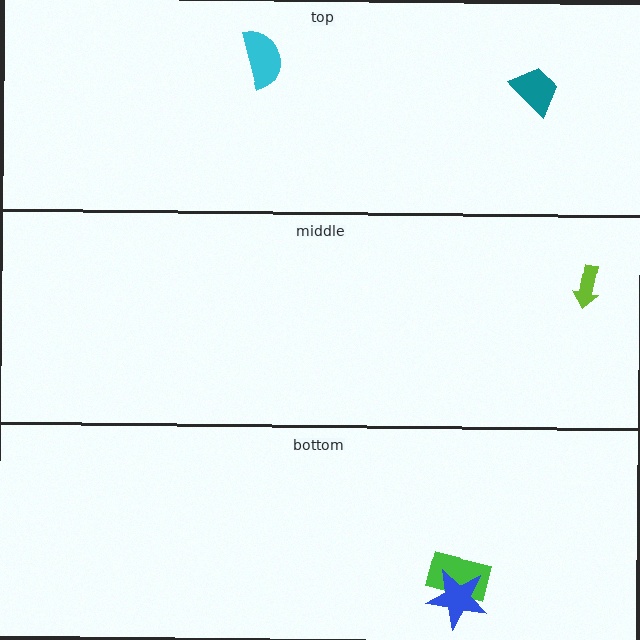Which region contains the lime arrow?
The middle region.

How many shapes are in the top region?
2.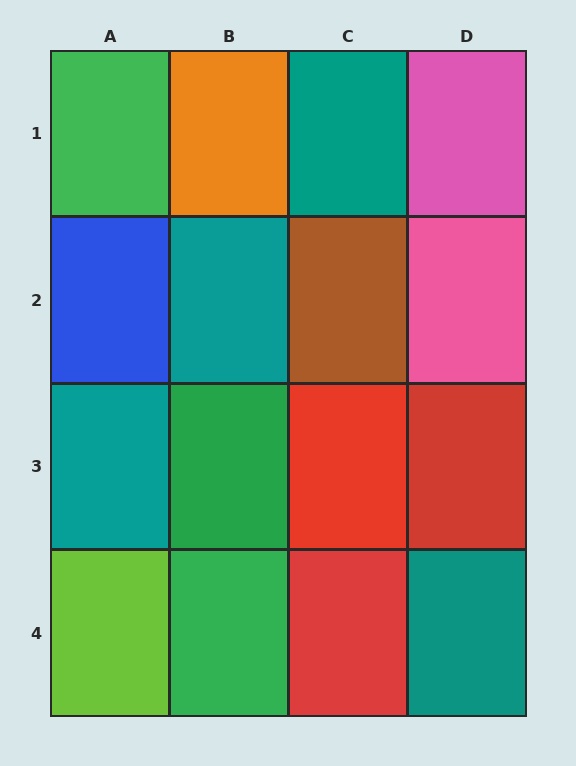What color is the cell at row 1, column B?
Orange.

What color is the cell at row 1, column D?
Pink.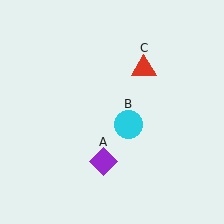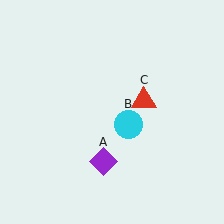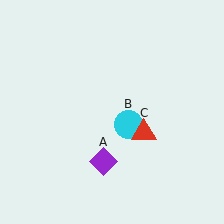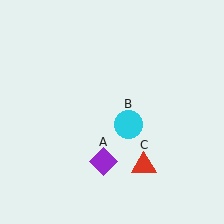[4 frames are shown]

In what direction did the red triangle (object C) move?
The red triangle (object C) moved down.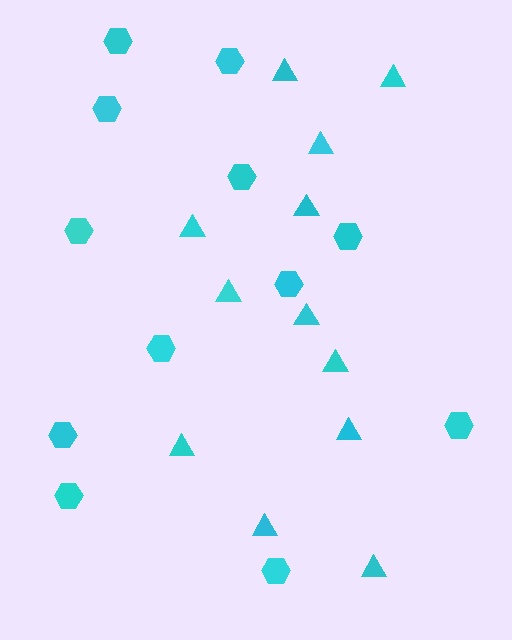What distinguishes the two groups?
There are 2 groups: one group of triangles (12) and one group of hexagons (12).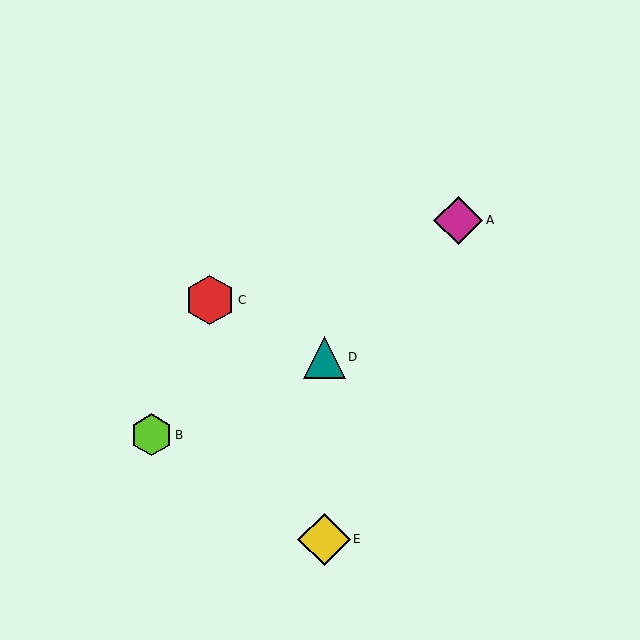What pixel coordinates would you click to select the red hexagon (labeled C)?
Click at (210, 300) to select the red hexagon C.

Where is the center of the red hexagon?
The center of the red hexagon is at (210, 300).